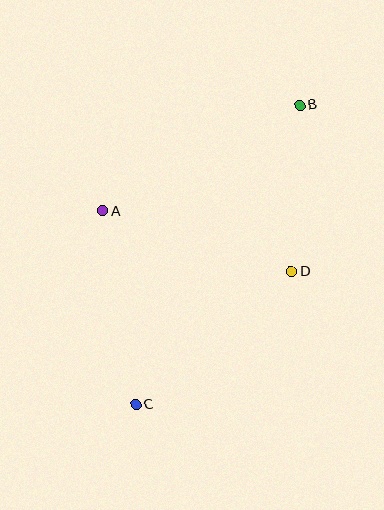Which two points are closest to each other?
Points B and D are closest to each other.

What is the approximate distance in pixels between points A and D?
The distance between A and D is approximately 198 pixels.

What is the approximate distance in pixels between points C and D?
The distance between C and D is approximately 205 pixels.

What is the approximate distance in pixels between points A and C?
The distance between A and C is approximately 196 pixels.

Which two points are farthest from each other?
Points B and C are farthest from each other.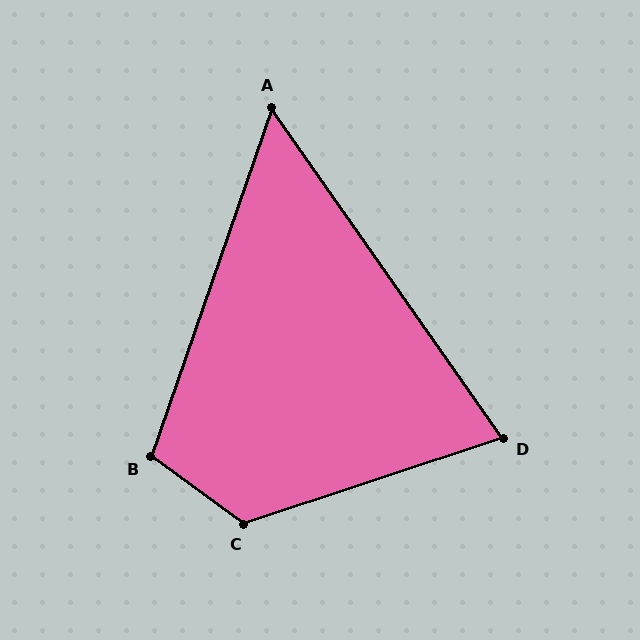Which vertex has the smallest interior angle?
A, at approximately 54 degrees.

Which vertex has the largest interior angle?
C, at approximately 126 degrees.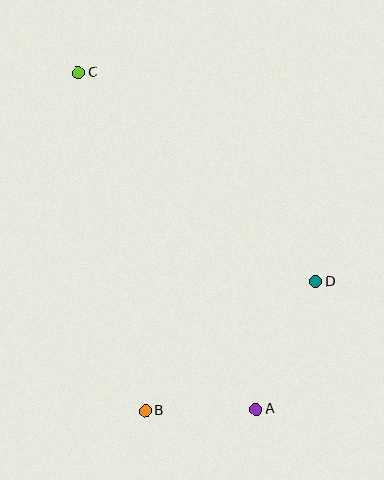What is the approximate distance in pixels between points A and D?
The distance between A and D is approximately 141 pixels.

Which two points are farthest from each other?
Points A and C are farthest from each other.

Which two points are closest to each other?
Points A and B are closest to each other.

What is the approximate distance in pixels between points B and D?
The distance between B and D is approximately 214 pixels.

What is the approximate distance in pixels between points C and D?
The distance between C and D is approximately 316 pixels.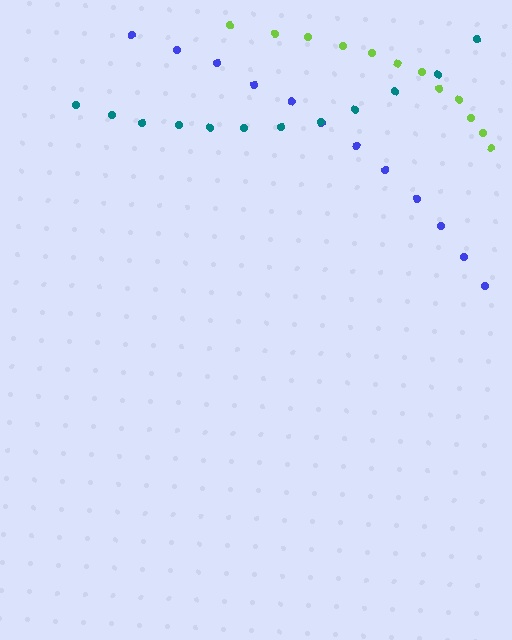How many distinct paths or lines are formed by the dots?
There are 3 distinct paths.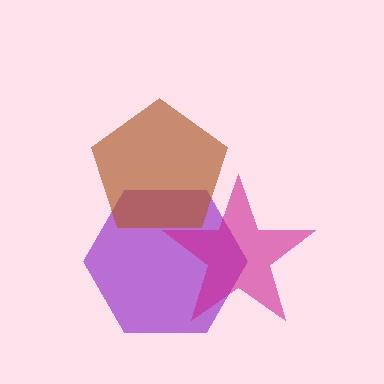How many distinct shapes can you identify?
There are 3 distinct shapes: a purple hexagon, a brown pentagon, a magenta star.